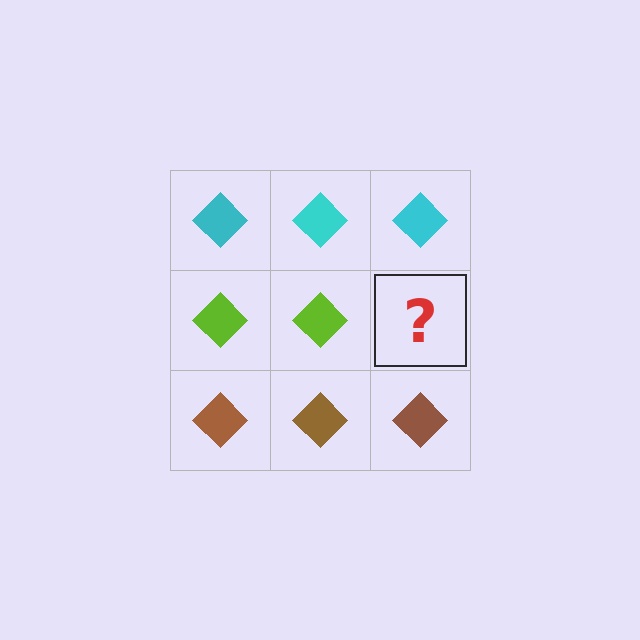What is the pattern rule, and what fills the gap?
The rule is that each row has a consistent color. The gap should be filled with a lime diamond.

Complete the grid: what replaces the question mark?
The question mark should be replaced with a lime diamond.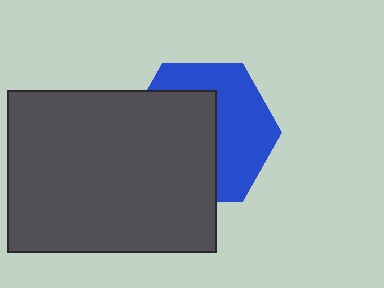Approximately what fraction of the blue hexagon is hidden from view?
Roughly 53% of the blue hexagon is hidden behind the dark gray rectangle.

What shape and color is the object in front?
The object in front is a dark gray rectangle.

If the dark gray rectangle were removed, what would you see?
You would see the complete blue hexagon.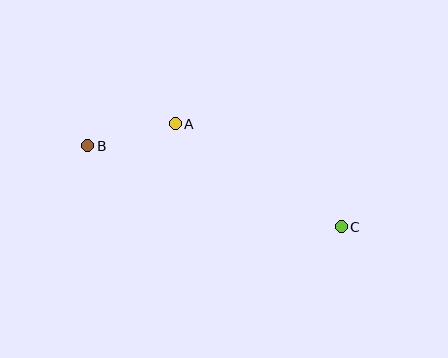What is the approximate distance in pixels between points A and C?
The distance between A and C is approximately 195 pixels.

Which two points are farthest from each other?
Points B and C are farthest from each other.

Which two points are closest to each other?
Points A and B are closest to each other.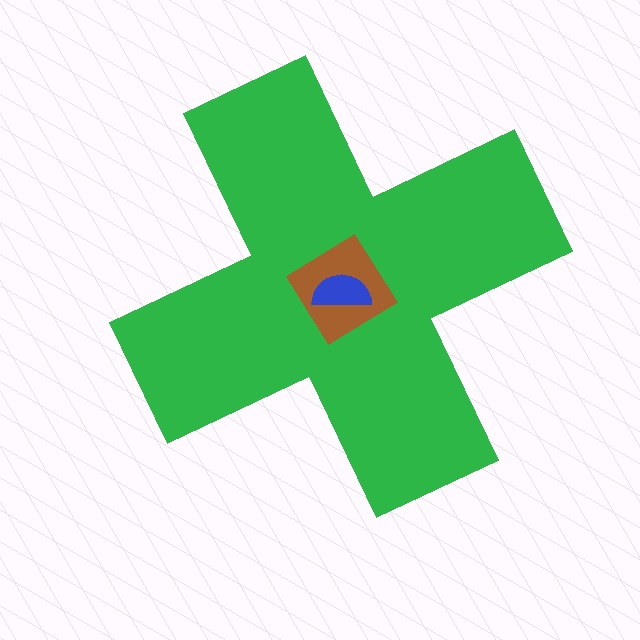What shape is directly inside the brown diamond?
The blue semicircle.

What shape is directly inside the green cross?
The brown diamond.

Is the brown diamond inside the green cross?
Yes.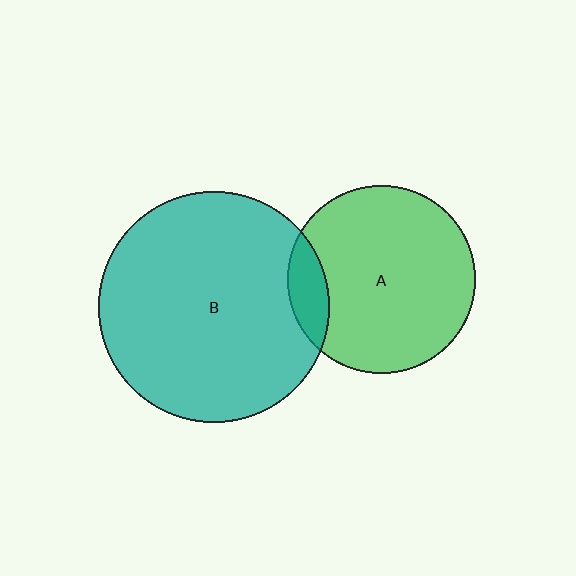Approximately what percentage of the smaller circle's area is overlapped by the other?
Approximately 10%.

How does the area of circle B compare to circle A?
Approximately 1.5 times.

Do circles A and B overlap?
Yes.